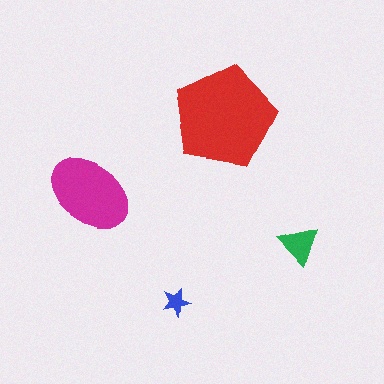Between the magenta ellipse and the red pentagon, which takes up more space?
The red pentagon.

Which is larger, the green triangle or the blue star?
The green triangle.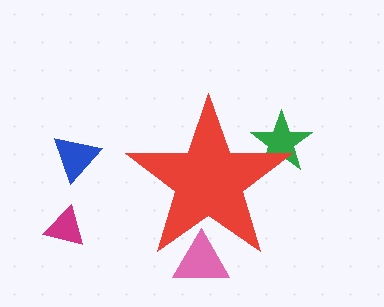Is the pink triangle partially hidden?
Yes, the pink triangle is partially hidden behind the red star.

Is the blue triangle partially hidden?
No, the blue triangle is fully visible.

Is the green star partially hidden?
Yes, the green star is partially hidden behind the red star.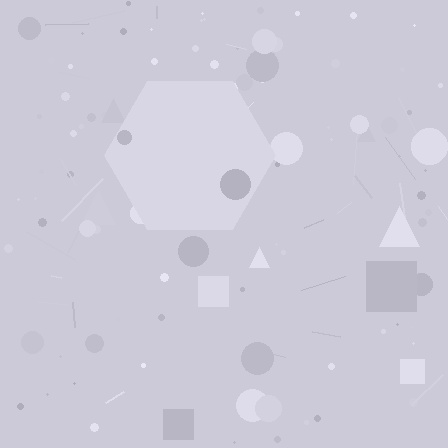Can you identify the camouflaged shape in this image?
The camouflaged shape is a hexagon.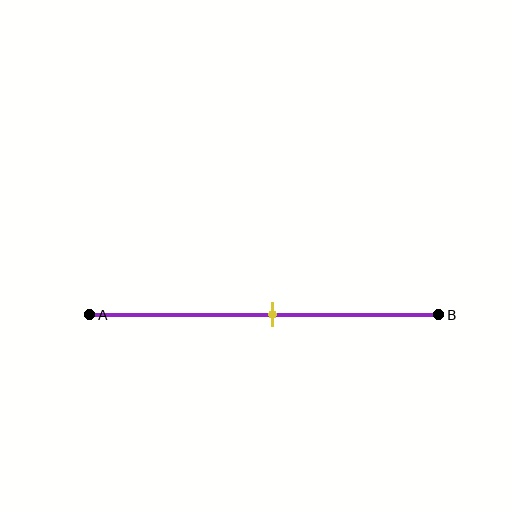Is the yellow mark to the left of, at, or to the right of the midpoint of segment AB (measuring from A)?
The yellow mark is approximately at the midpoint of segment AB.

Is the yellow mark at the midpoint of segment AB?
Yes, the mark is approximately at the midpoint.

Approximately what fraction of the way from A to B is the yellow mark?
The yellow mark is approximately 50% of the way from A to B.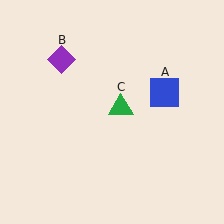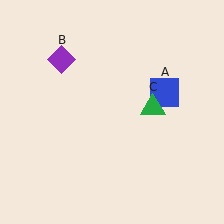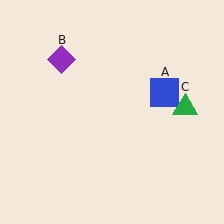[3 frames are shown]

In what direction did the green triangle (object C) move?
The green triangle (object C) moved right.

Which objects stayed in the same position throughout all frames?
Blue square (object A) and purple diamond (object B) remained stationary.